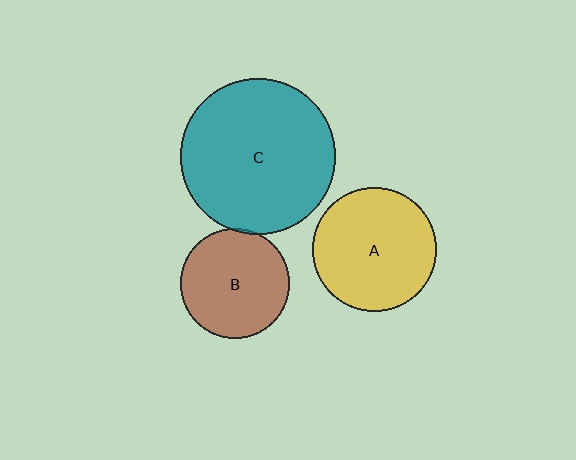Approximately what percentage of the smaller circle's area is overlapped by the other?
Approximately 5%.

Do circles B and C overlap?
Yes.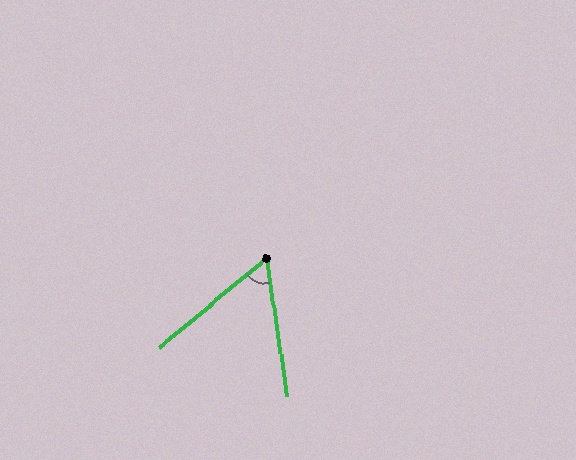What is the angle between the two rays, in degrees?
Approximately 58 degrees.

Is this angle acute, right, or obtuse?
It is acute.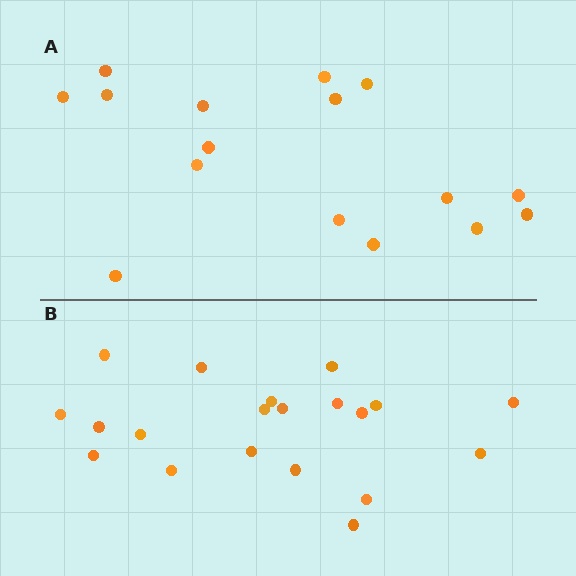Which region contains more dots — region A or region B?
Region B (the bottom region) has more dots.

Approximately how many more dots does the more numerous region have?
Region B has about 4 more dots than region A.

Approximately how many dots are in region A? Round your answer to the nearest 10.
About 20 dots. (The exact count is 16, which rounds to 20.)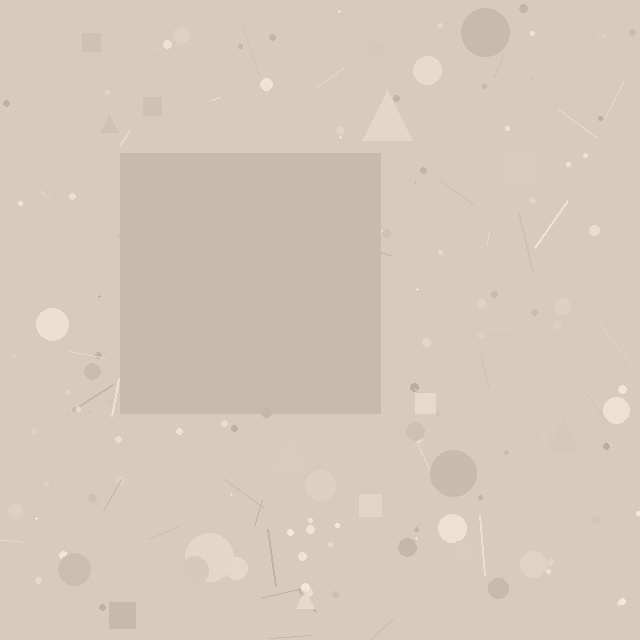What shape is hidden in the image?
A square is hidden in the image.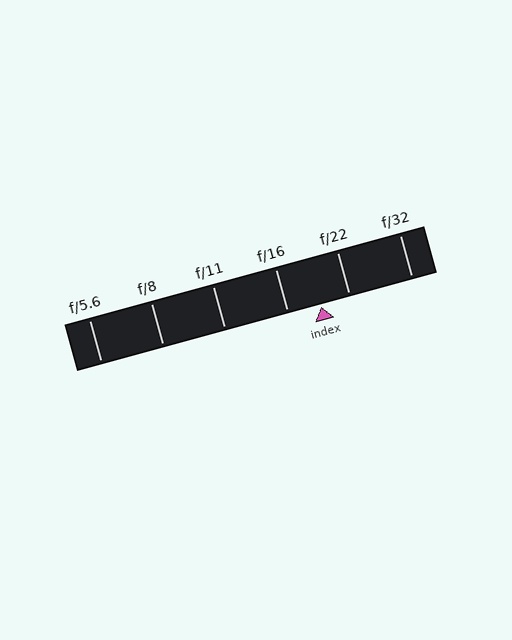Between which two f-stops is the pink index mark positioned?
The index mark is between f/16 and f/22.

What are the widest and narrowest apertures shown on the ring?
The widest aperture shown is f/5.6 and the narrowest is f/32.